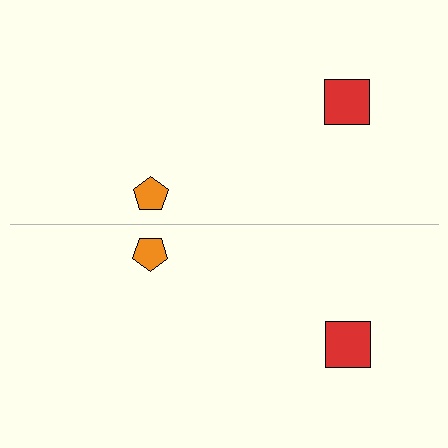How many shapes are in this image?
There are 4 shapes in this image.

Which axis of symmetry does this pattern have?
The pattern has a horizontal axis of symmetry running through the center of the image.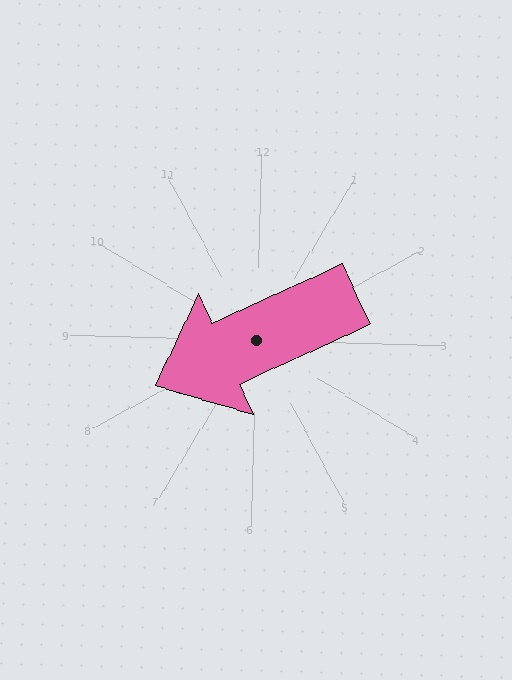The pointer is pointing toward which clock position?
Roughly 8 o'clock.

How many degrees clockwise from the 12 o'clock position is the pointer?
Approximately 244 degrees.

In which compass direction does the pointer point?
Southwest.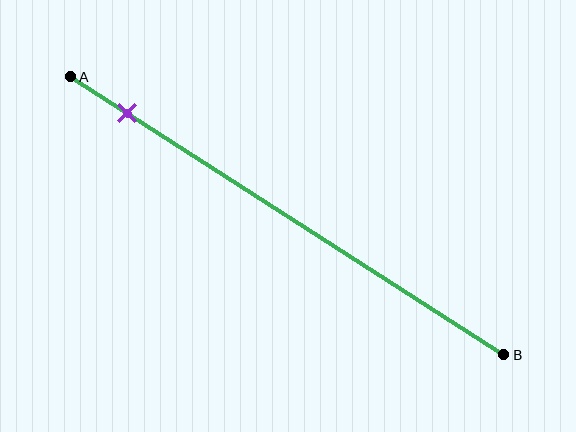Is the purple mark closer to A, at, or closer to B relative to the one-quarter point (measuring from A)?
The purple mark is closer to point A than the one-quarter point of segment AB.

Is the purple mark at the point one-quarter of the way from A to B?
No, the mark is at about 15% from A, not at the 25% one-quarter point.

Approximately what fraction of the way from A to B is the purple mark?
The purple mark is approximately 15% of the way from A to B.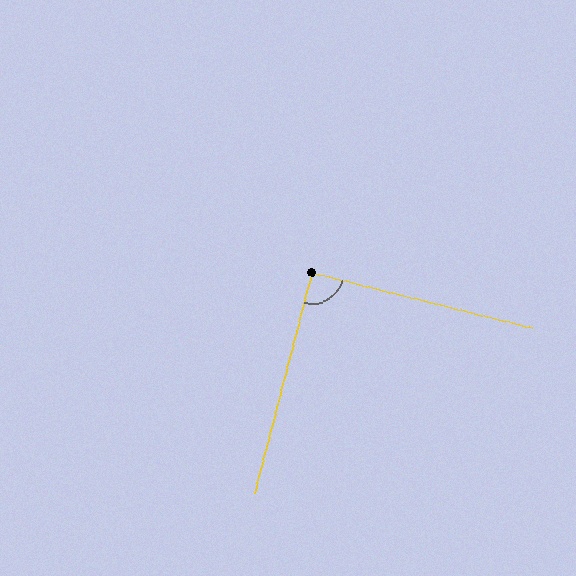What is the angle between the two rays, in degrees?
Approximately 91 degrees.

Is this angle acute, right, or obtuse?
It is approximately a right angle.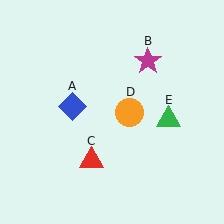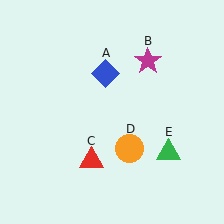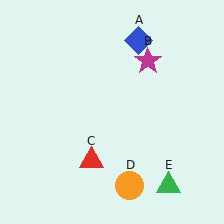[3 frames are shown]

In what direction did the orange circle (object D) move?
The orange circle (object D) moved down.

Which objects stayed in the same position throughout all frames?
Magenta star (object B) and red triangle (object C) remained stationary.